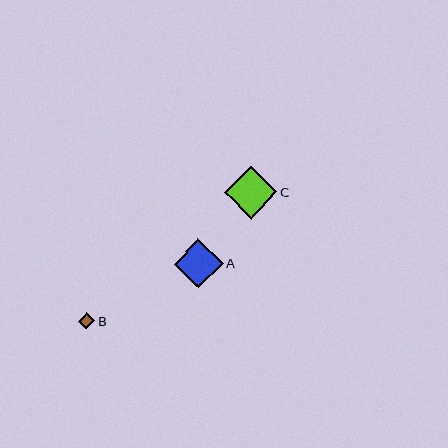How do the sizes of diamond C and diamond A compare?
Diamond C and diamond A are approximately the same size.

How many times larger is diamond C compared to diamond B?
Diamond C is approximately 3.2 times the size of diamond B.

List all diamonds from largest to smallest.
From largest to smallest: C, A, B.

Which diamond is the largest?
Diamond C is the largest with a size of approximately 52 pixels.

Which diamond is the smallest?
Diamond B is the smallest with a size of approximately 16 pixels.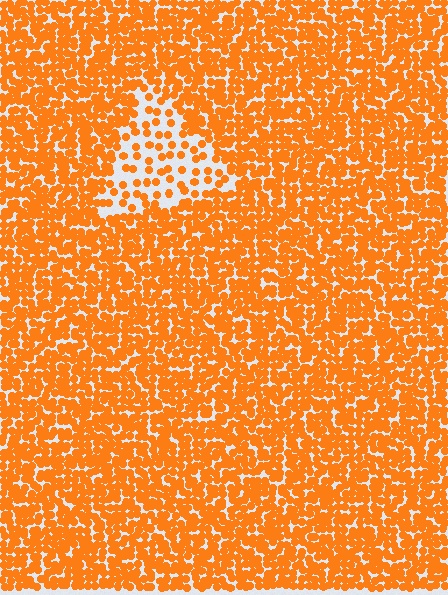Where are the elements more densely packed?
The elements are more densely packed outside the triangle boundary.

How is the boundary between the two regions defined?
The boundary is defined by a change in element density (approximately 2.7x ratio). All elements are the same color, size, and shape.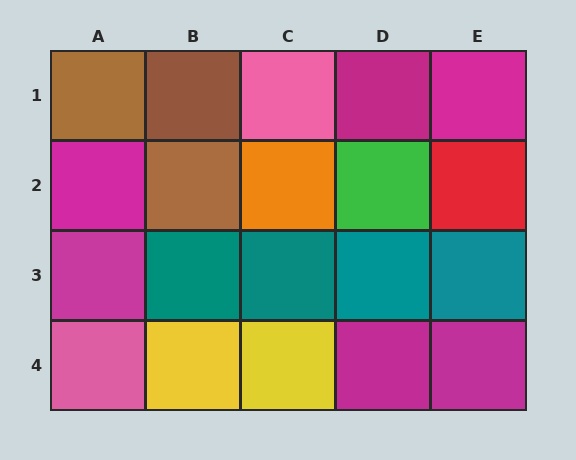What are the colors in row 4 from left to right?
Pink, yellow, yellow, magenta, magenta.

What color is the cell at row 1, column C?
Pink.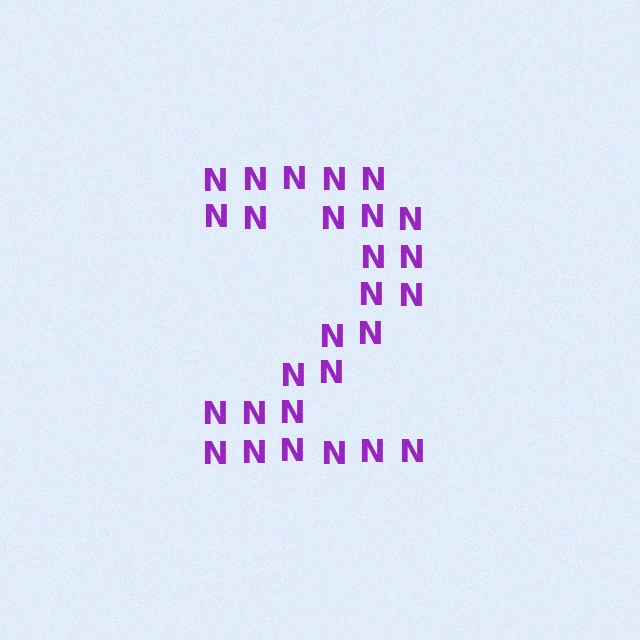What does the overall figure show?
The overall figure shows the digit 2.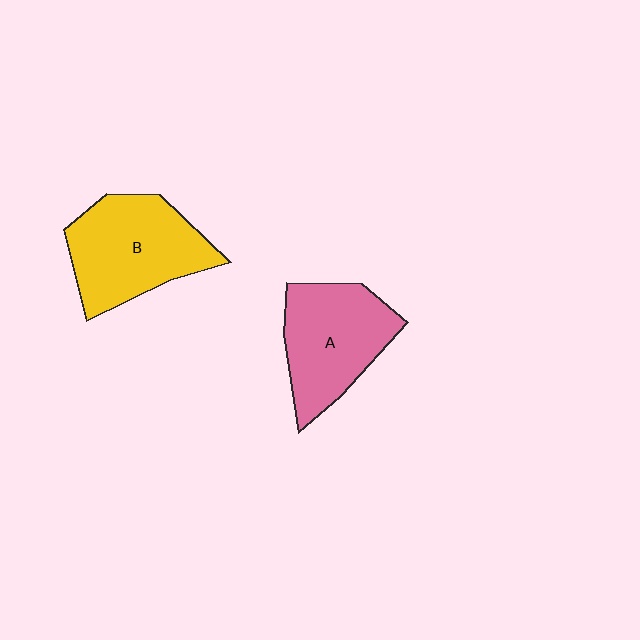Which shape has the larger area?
Shape B (yellow).